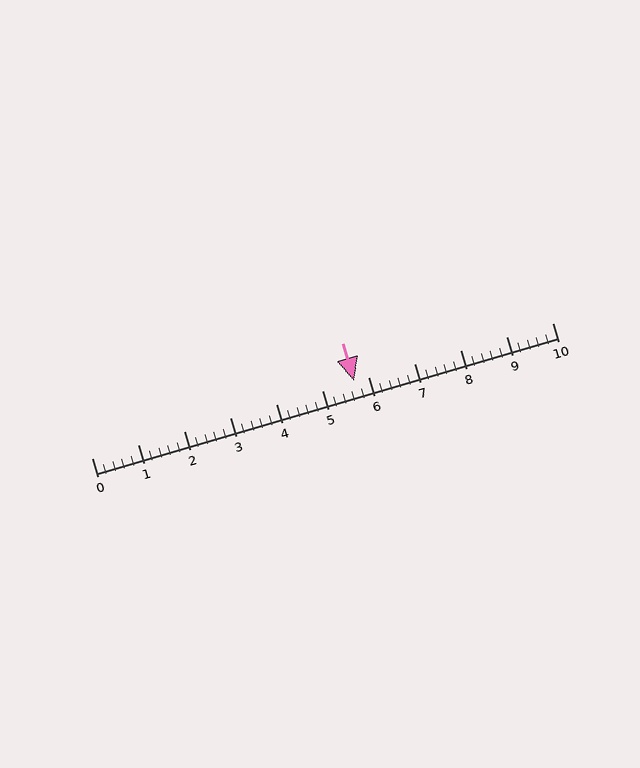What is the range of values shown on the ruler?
The ruler shows values from 0 to 10.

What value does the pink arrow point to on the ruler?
The pink arrow points to approximately 5.7.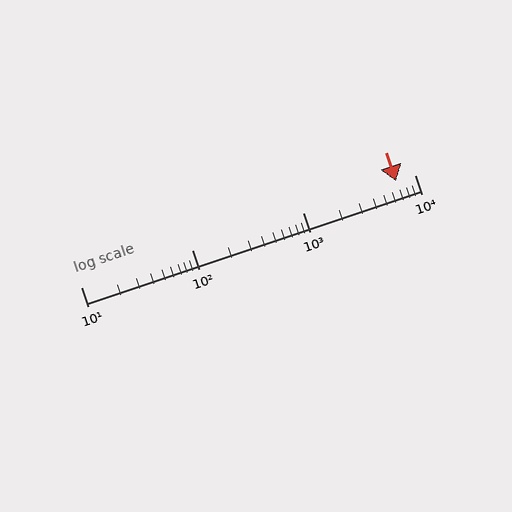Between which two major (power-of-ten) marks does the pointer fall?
The pointer is between 1000 and 10000.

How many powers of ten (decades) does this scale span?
The scale spans 3 decades, from 10 to 10000.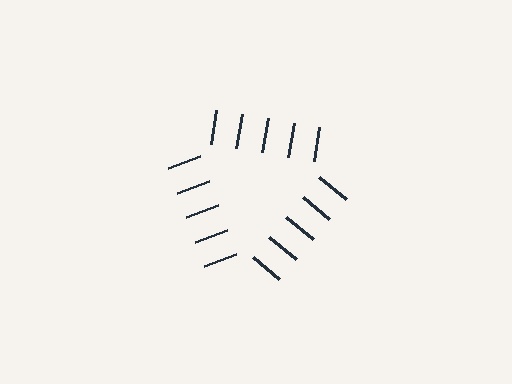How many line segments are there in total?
15 — 5 along each of the 3 edges.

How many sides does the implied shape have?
3 sides — the line-ends trace a triangle.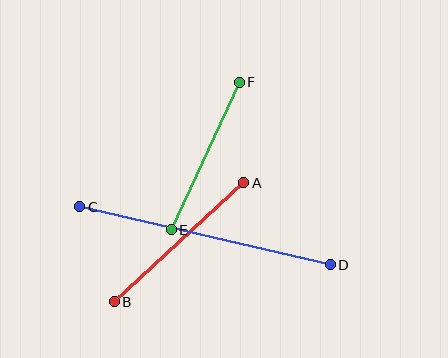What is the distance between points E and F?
The distance is approximately 162 pixels.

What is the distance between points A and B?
The distance is approximately 176 pixels.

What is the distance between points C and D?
The distance is approximately 257 pixels.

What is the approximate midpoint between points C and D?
The midpoint is at approximately (205, 236) pixels.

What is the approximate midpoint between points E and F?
The midpoint is at approximately (205, 156) pixels.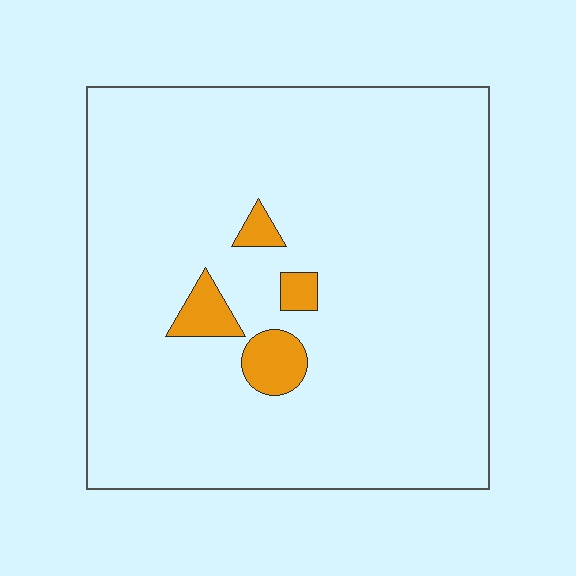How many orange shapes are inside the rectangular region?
4.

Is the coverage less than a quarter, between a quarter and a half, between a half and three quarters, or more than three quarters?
Less than a quarter.